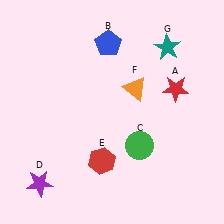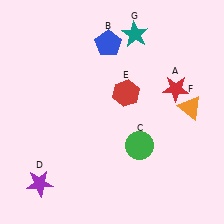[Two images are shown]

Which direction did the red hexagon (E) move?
The red hexagon (E) moved up.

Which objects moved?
The objects that moved are: the red hexagon (E), the orange triangle (F), the teal star (G).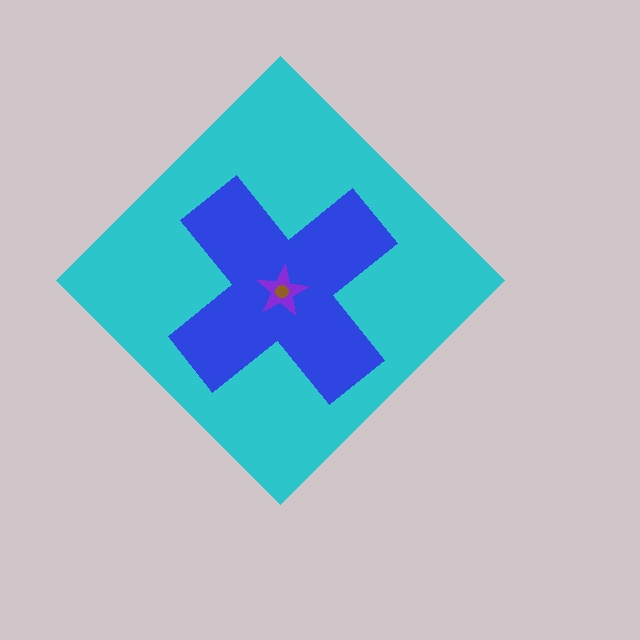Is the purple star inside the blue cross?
Yes.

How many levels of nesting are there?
4.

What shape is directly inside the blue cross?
The purple star.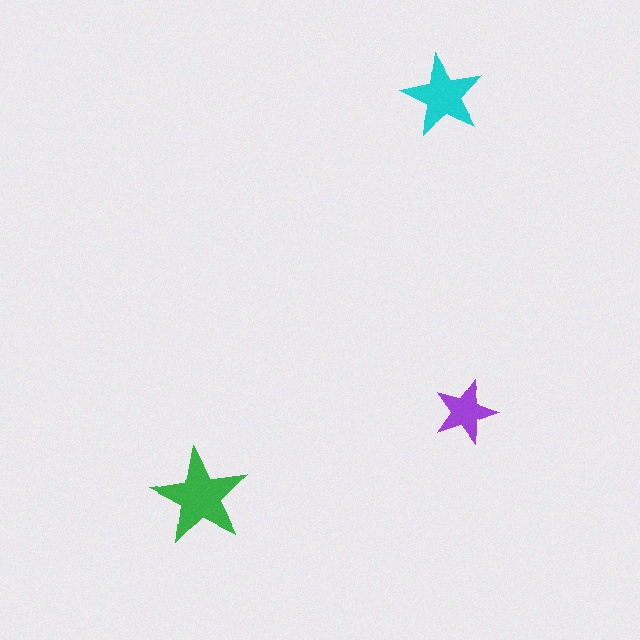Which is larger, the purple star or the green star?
The green one.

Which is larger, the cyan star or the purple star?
The cyan one.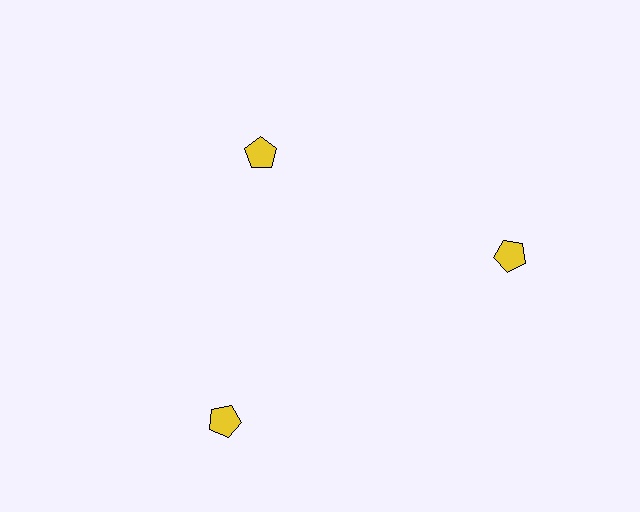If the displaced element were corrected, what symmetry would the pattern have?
It would have 3-fold rotational symmetry — the pattern would map onto itself every 120 degrees.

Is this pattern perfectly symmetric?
No. The 3 yellow pentagons are arranged in a ring, but one element near the 11 o'clock position is pulled inward toward the center, breaking the 3-fold rotational symmetry.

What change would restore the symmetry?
The symmetry would be restored by moving it outward, back onto the ring so that all 3 pentagons sit at equal angles and equal distance from the center.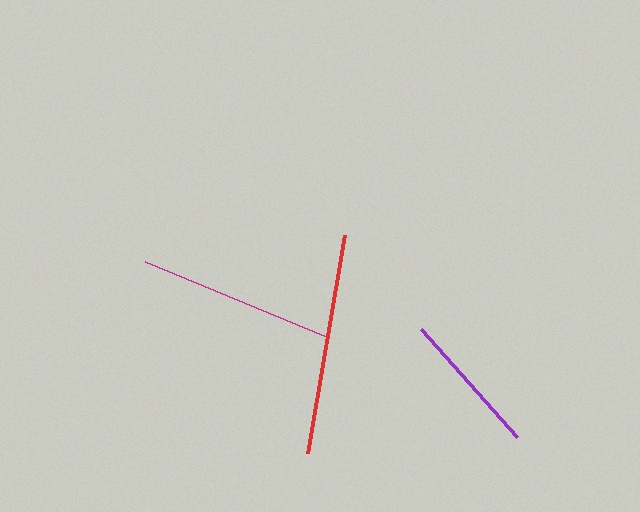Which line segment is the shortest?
The purple line is the shortest at approximately 144 pixels.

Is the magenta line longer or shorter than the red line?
The red line is longer than the magenta line.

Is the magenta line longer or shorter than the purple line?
The magenta line is longer than the purple line.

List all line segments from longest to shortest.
From longest to shortest: red, magenta, purple.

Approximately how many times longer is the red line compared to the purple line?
The red line is approximately 1.5 times the length of the purple line.